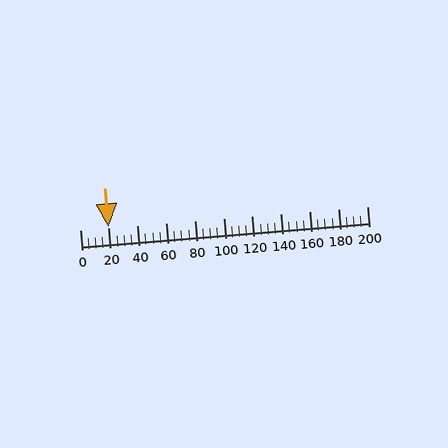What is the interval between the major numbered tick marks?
The major tick marks are spaced 20 units apart.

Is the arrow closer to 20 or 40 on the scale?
The arrow is closer to 20.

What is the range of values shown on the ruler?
The ruler shows values from 0 to 200.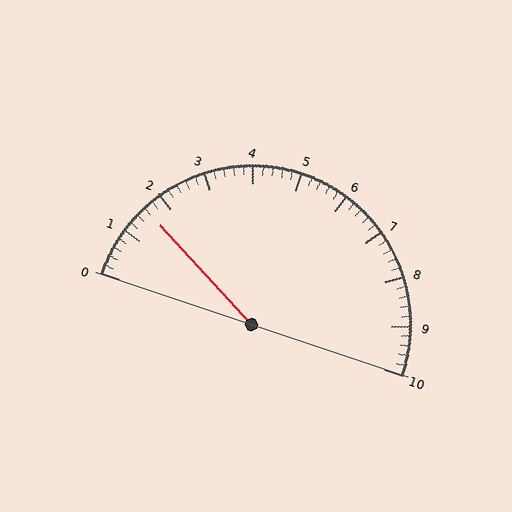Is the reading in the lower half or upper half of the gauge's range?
The reading is in the lower half of the range (0 to 10).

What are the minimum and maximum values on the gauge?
The gauge ranges from 0 to 10.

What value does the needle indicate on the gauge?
The needle indicates approximately 1.6.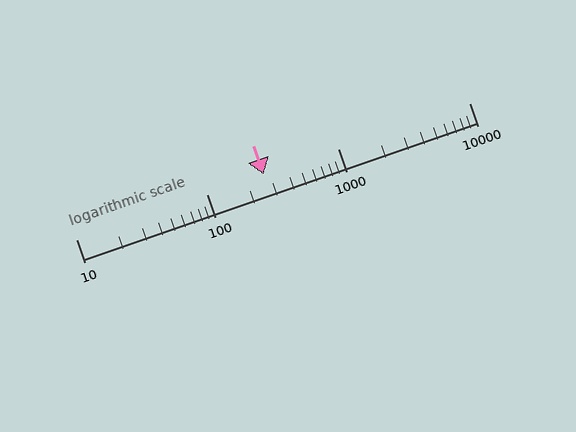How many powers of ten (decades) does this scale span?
The scale spans 3 decades, from 10 to 10000.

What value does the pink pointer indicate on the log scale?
The pointer indicates approximately 270.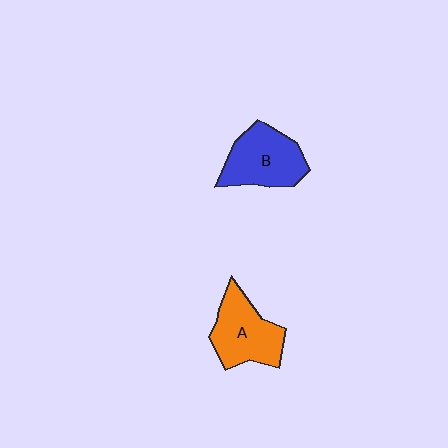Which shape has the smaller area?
Shape A (orange).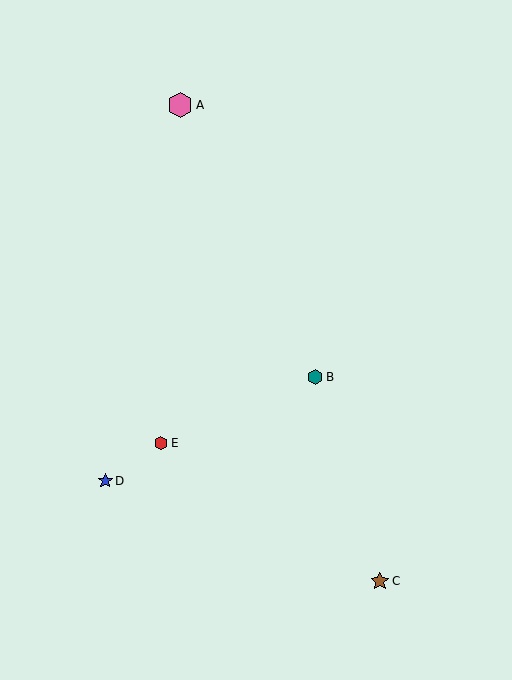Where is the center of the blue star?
The center of the blue star is at (105, 481).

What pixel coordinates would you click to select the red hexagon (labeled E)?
Click at (161, 443) to select the red hexagon E.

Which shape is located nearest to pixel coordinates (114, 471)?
The blue star (labeled D) at (105, 481) is nearest to that location.